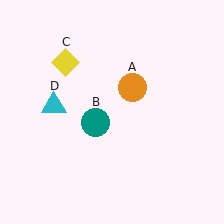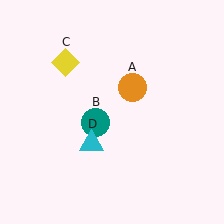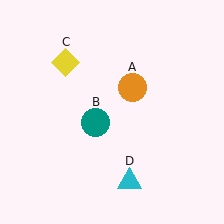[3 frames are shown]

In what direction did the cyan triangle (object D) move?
The cyan triangle (object D) moved down and to the right.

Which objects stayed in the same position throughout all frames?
Orange circle (object A) and teal circle (object B) and yellow diamond (object C) remained stationary.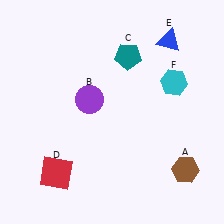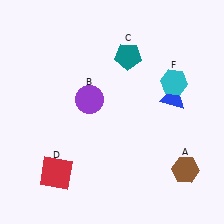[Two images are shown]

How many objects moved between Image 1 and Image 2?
1 object moved between the two images.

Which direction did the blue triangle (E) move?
The blue triangle (E) moved down.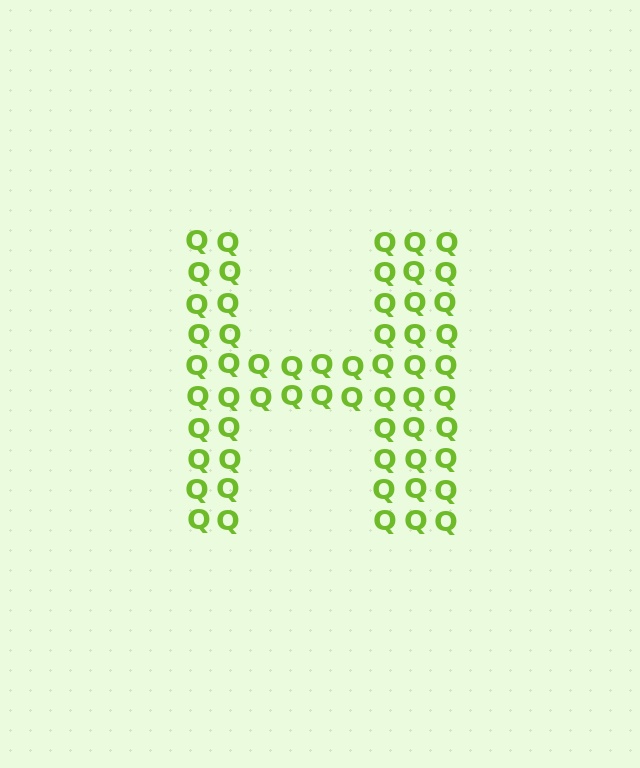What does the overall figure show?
The overall figure shows the letter H.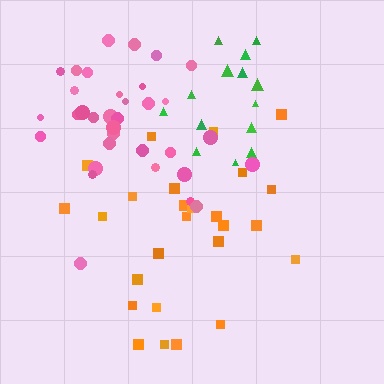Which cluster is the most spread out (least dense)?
Orange.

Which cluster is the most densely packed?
Pink.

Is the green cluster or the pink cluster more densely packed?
Pink.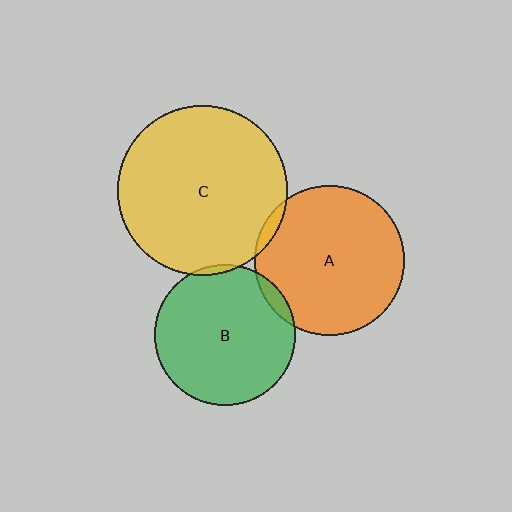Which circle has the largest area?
Circle C (yellow).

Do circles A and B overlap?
Yes.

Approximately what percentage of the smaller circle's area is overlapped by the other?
Approximately 5%.